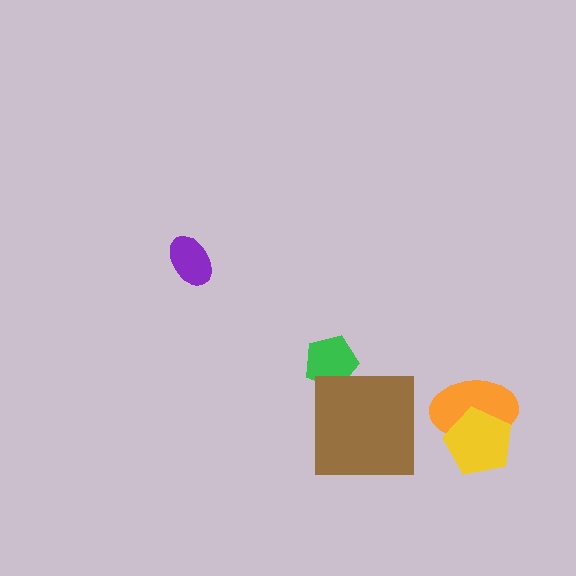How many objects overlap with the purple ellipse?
0 objects overlap with the purple ellipse.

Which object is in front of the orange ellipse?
The yellow pentagon is in front of the orange ellipse.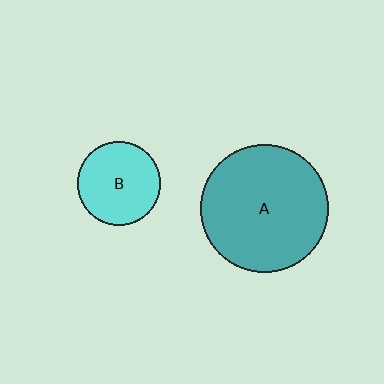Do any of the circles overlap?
No, none of the circles overlap.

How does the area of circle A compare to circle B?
Approximately 2.4 times.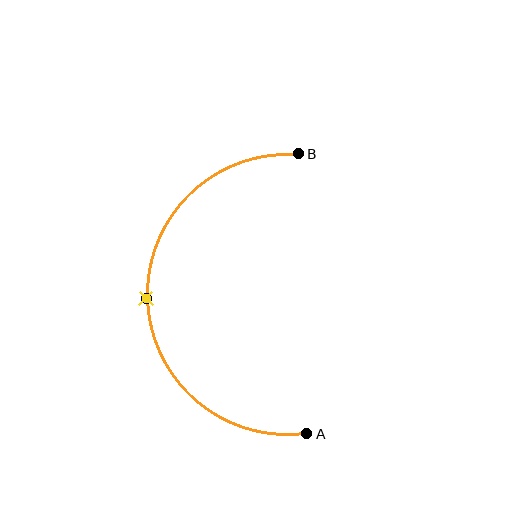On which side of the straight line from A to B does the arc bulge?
The arc bulges to the left of the straight line connecting A and B.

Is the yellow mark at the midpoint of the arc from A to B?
Yes. The yellow mark lies on the arc at equal arc-length from both A and B — it is the arc midpoint.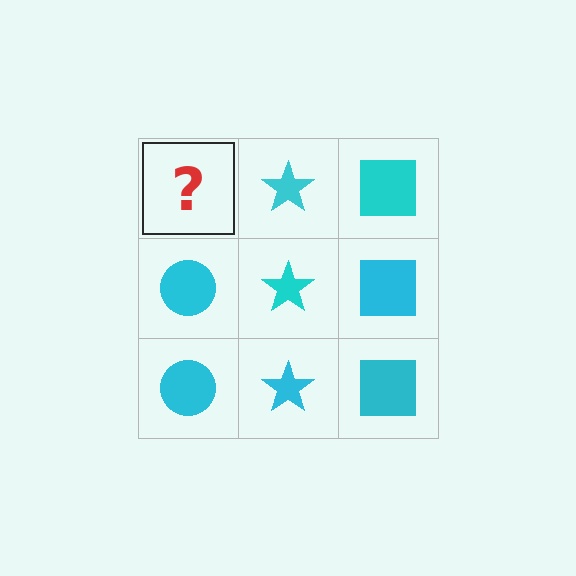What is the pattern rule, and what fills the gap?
The rule is that each column has a consistent shape. The gap should be filled with a cyan circle.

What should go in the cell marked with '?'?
The missing cell should contain a cyan circle.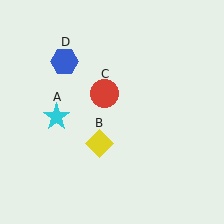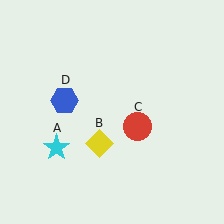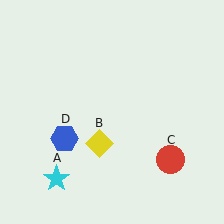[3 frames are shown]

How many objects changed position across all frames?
3 objects changed position: cyan star (object A), red circle (object C), blue hexagon (object D).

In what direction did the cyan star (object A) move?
The cyan star (object A) moved down.